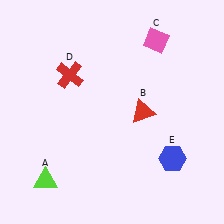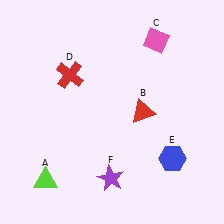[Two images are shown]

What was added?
A purple star (F) was added in Image 2.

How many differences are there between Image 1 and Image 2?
There is 1 difference between the two images.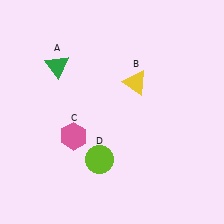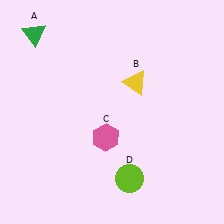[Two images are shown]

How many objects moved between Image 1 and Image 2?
3 objects moved between the two images.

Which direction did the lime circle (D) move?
The lime circle (D) moved right.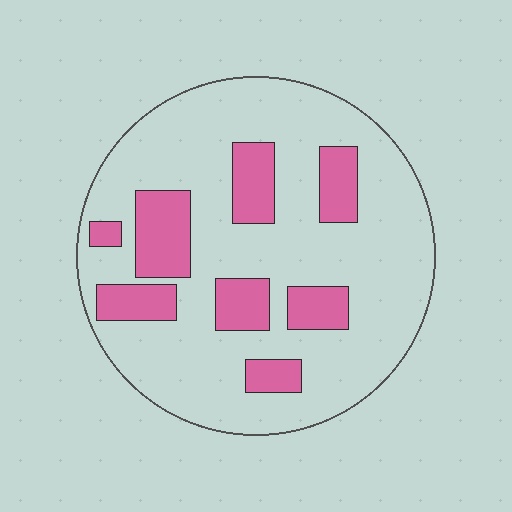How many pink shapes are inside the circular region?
8.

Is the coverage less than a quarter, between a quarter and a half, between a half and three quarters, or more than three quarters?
Less than a quarter.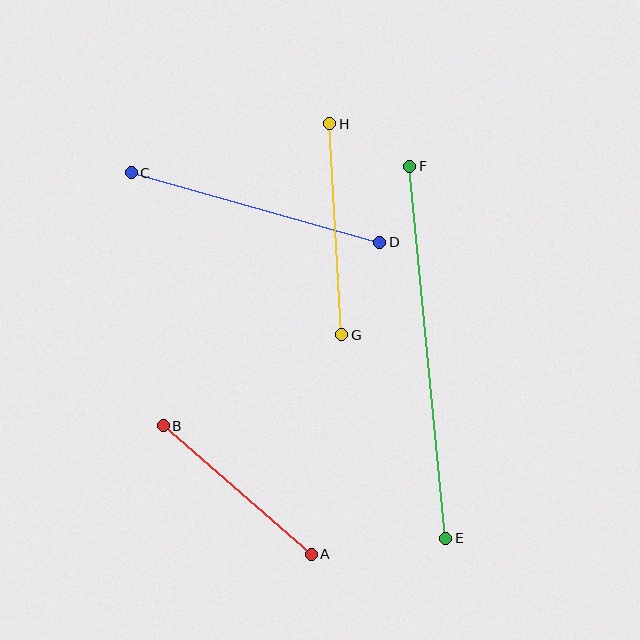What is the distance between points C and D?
The distance is approximately 258 pixels.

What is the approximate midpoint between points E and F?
The midpoint is at approximately (428, 352) pixels.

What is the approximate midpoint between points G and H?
The midpoint is at approximately (336, 229) pixels.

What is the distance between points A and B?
The distance is approximately 196 pixels.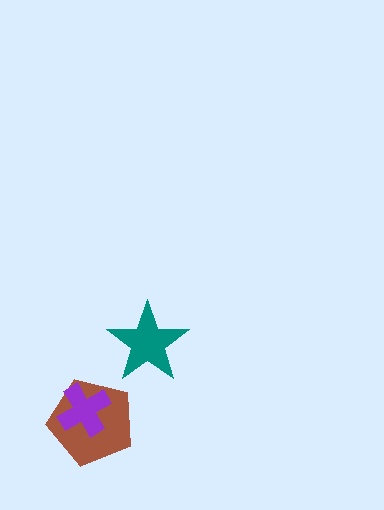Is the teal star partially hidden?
No, no other shape covers it.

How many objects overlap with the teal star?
0 objects overlap with the teal star.